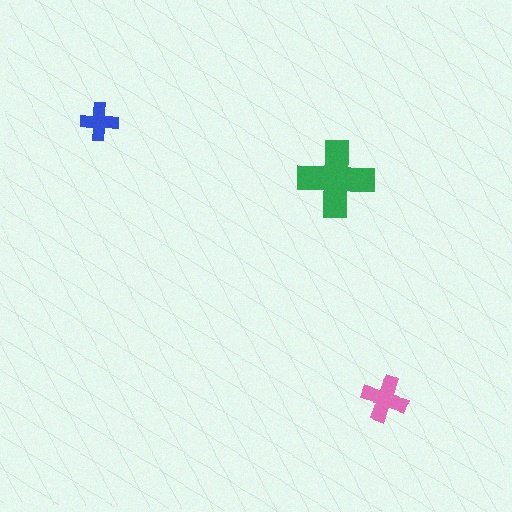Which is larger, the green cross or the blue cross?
The green one.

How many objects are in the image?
There are 3 objects in the image.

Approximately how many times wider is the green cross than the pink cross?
About 1.5 times wider.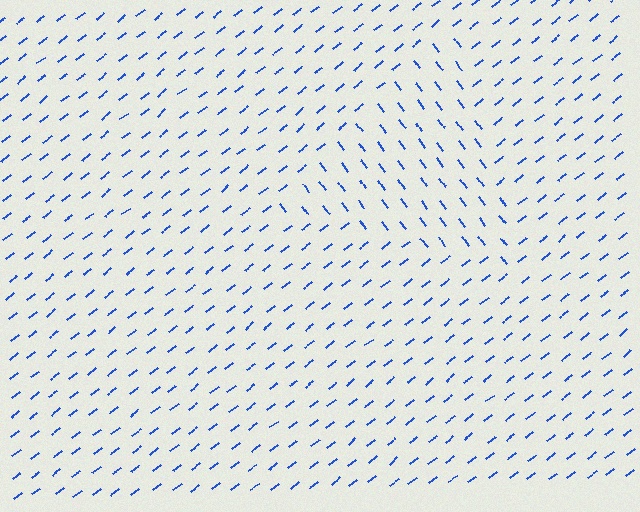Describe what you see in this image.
The image is filled with small blue line segments. A triangle region in the image has lines oriented differently from the surrounding lines, creating a visible texture boundary.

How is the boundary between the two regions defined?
The boundary is defined purely by a change in line orientation (approximately 89 degrees difference). All lines are the same color and thickness.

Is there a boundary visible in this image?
Yes, there is a texture boundary formed by a change in line orientation.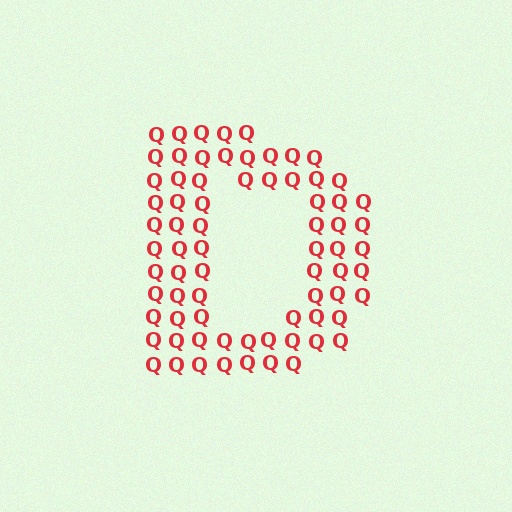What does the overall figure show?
The overall figure shows the letter D.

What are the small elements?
The small elements are letter Q's.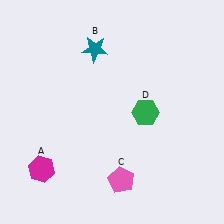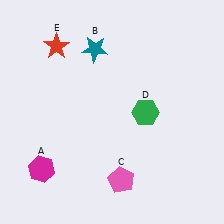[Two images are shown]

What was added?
A red star (E) was added in Image 2.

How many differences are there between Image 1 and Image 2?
There is 1 difference between the two images.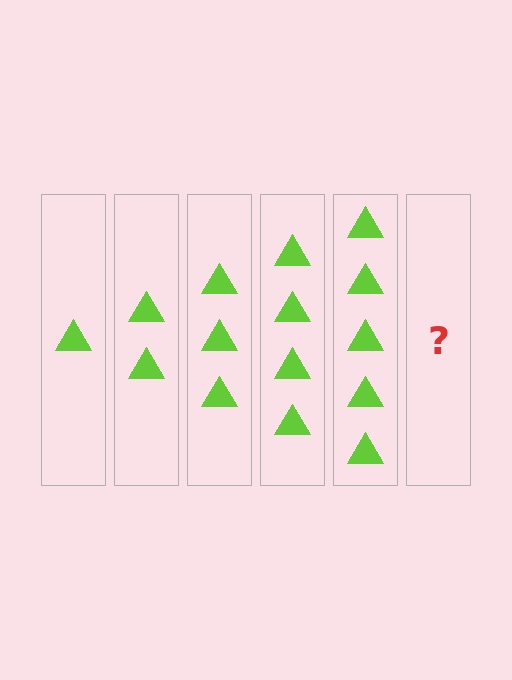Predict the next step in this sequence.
The next step is 6 triangles.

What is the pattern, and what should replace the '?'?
The pattern is that each step adds one more triangle. The '?' should be 6 triangles.